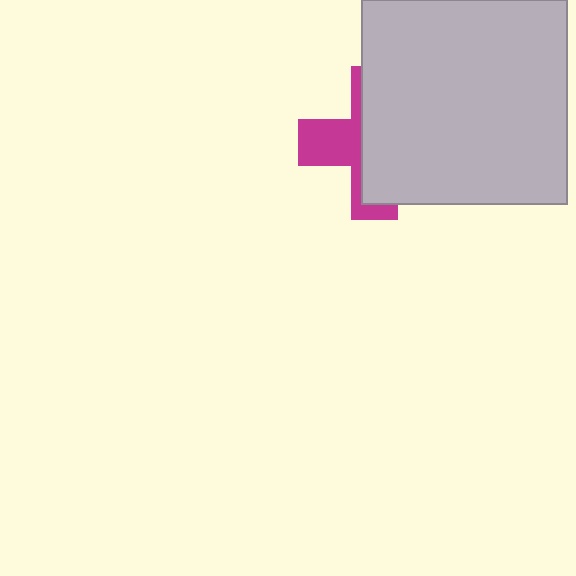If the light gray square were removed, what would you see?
You would see the complete magenta cross.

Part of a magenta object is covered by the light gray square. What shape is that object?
It is a cross.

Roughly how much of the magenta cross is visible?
A small part of it is visible (roughly 38%).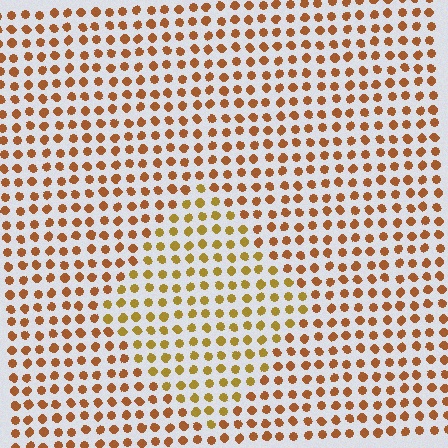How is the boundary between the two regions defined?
The boundary is defined purely by a slight shift in hue (about 25 degrees). Spacing, size, and orientation are identical on both sides.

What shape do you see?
I see a diamond.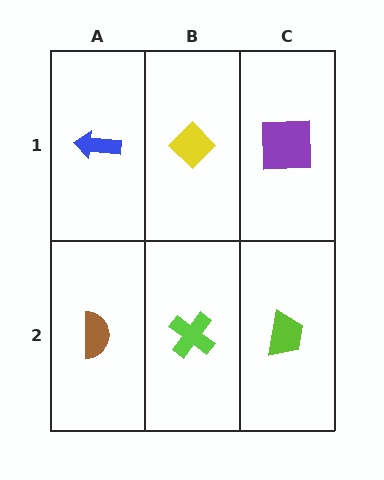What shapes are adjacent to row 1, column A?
A brown semicircle (row 2, column A), a yellow diamond (row 1, column B).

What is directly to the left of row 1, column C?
A yellow diamond.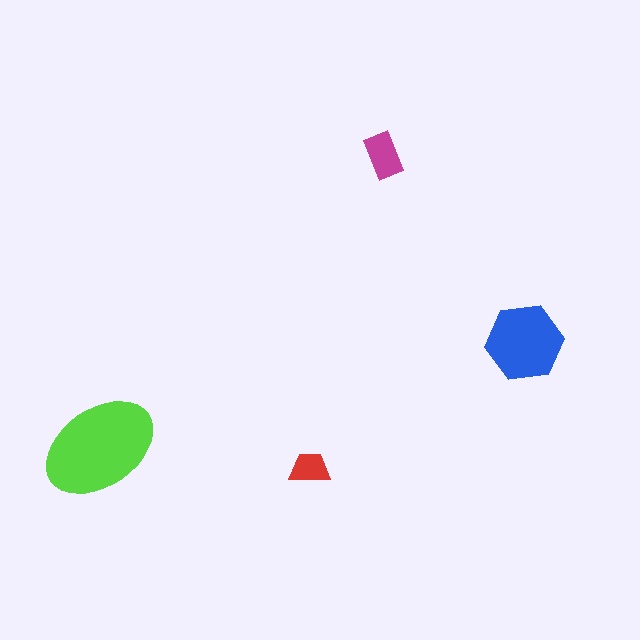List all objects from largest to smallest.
The lime ellipse, the blue hexagon, the magenta rectangle, the red trapezoid.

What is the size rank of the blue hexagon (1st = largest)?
2nd.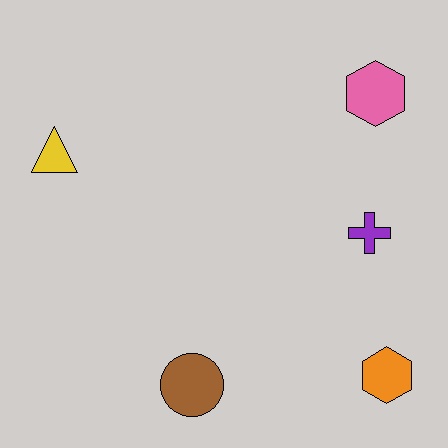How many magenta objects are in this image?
There are no magenta objects.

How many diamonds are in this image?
There are no diamonds.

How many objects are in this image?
There are 5 objects.